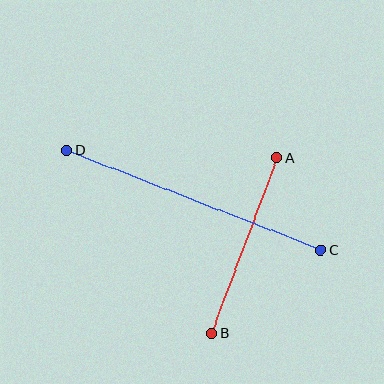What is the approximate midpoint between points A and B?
The midpoint is at approximately (244, 246) pixels.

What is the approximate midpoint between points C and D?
The midpoint is at approximately (194, 200) pixels.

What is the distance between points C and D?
The distance is approximately 273 pixels.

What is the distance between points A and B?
The distance is approximately 187 pixels.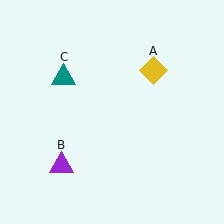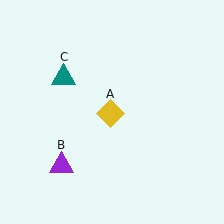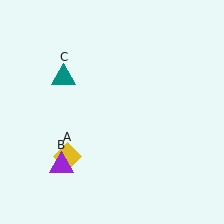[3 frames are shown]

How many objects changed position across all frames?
1 object changed position: yellow diamond (object A).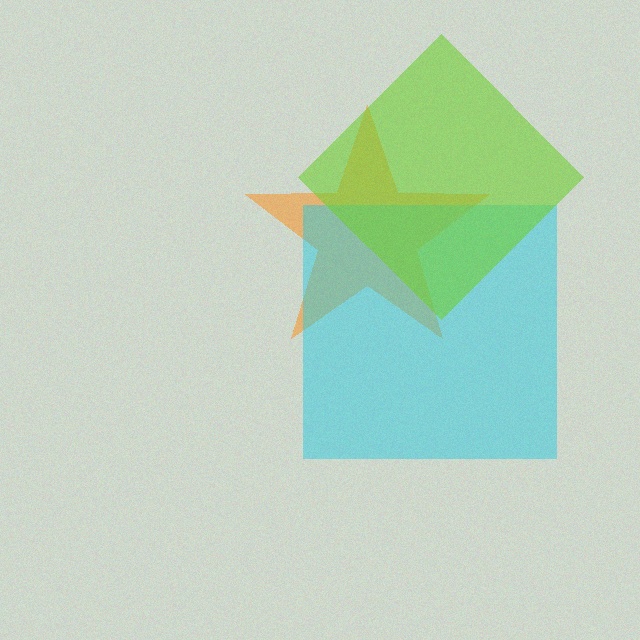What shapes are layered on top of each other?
The layered shapes are: an orange star, a cyan square, a lime diamond.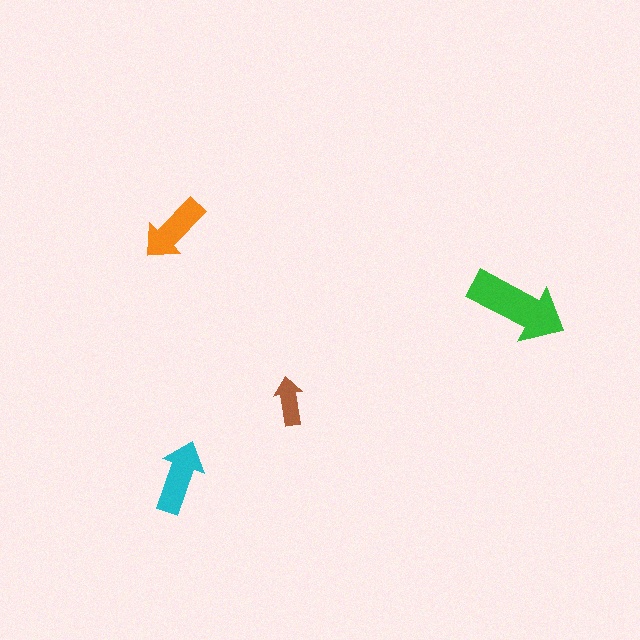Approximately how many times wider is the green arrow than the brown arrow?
About 2 times wider.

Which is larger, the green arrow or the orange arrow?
The green one.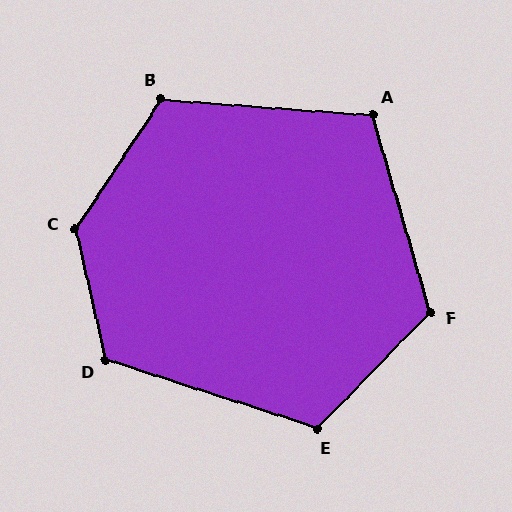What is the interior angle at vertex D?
Approximately 121 degrees (obtuse).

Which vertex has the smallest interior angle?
A, at approximately 110 degrees.